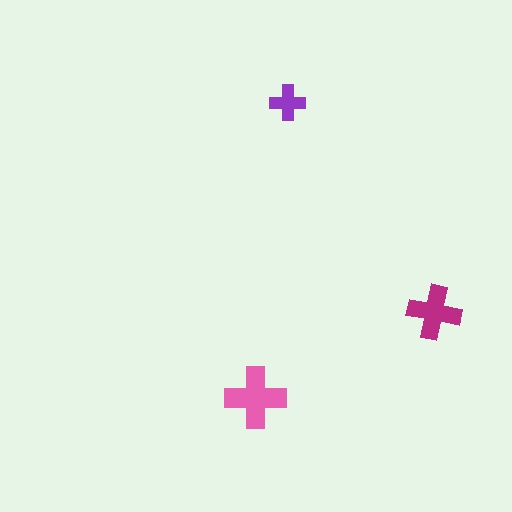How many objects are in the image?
There are 3 objects in the image.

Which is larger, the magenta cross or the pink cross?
The pink one.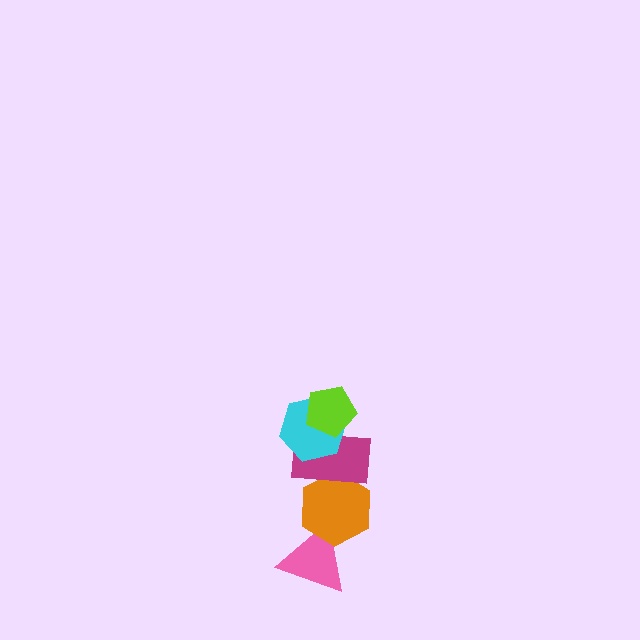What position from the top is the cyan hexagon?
The cyan hexagon is 2nd from the top.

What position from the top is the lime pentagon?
The lime pentagon is 1st from the top.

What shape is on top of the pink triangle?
The orange hexagon is on top of the pink triangle.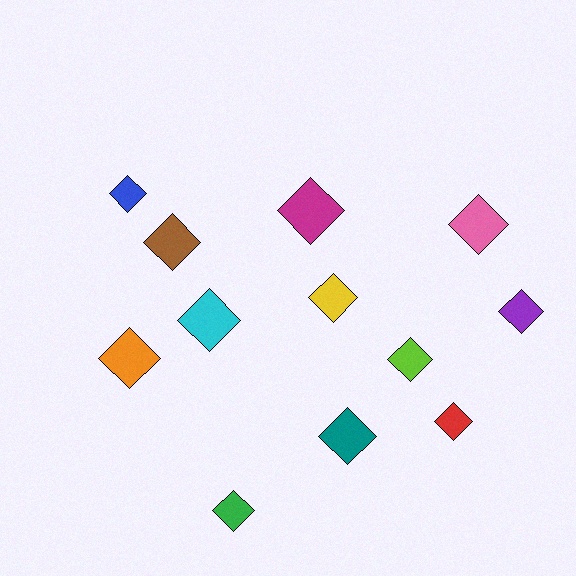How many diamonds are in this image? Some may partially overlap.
There are 12 diamonds.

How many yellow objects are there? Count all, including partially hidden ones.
There is 1 yellow object.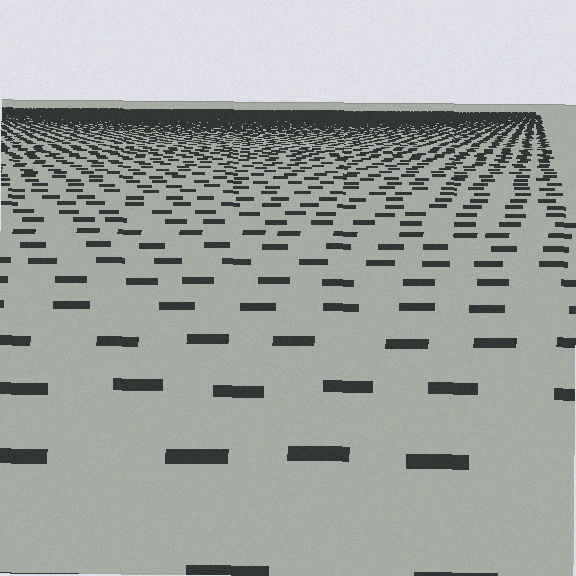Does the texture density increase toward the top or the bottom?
Density increases toward the top.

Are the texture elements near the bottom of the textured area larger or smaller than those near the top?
Larger. Near the bottom, elements are closer to the viewer and appear at a bigger on-screen size.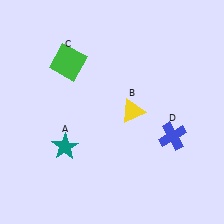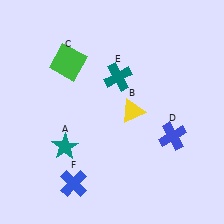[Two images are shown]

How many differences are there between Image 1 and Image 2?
There are 2 differences between the two images.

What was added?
A teal cross (E), a blue cross (F) were added in Image 2.